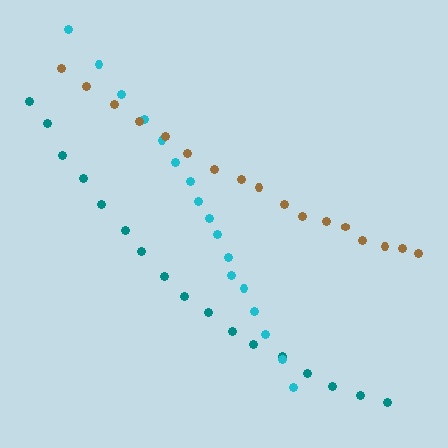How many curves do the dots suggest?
There are 3 distinct paths.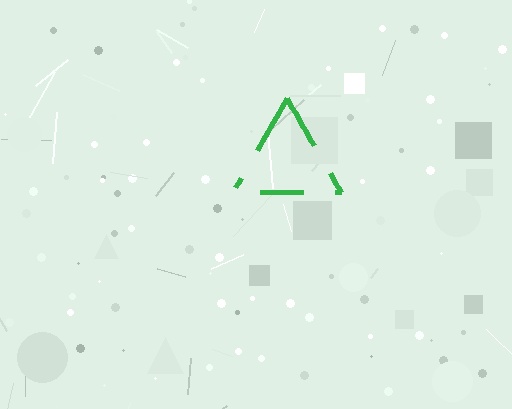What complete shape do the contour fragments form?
The contour fragments form a triangle.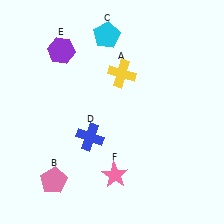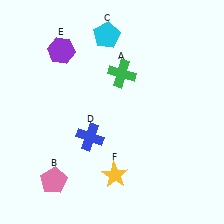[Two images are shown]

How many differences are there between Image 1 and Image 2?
There are 2 differences between the two images.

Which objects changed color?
A changed from yellow to green. F changed from pink to yellow.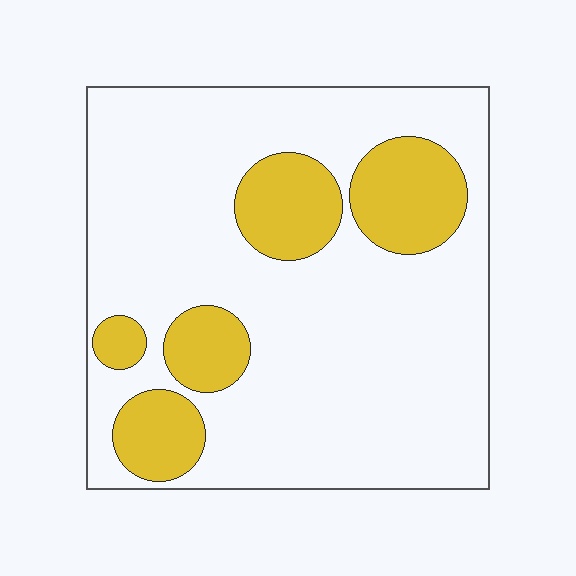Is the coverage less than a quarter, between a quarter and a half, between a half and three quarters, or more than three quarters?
Less than a quarter.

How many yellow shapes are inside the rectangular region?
5.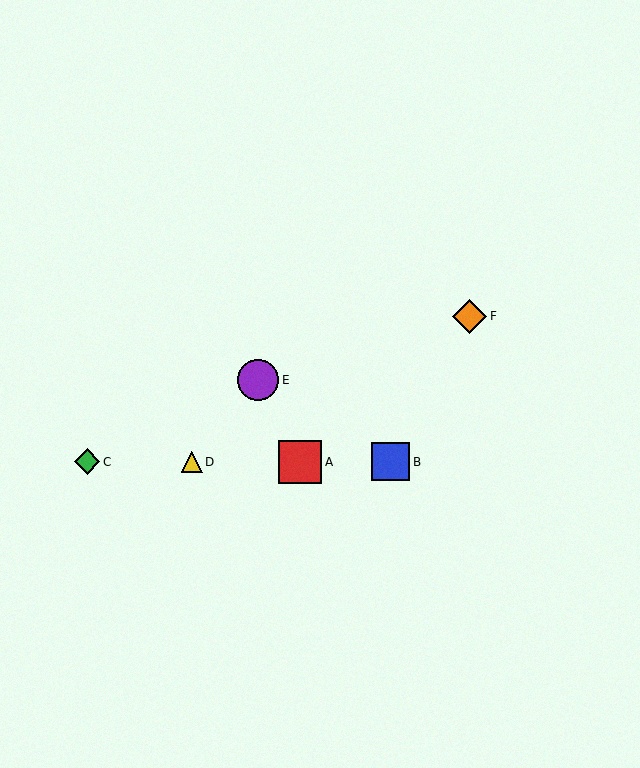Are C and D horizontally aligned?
Yes, both are at y≈462.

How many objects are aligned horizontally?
4 objects (A, B, C, D) are aligned horizontally.